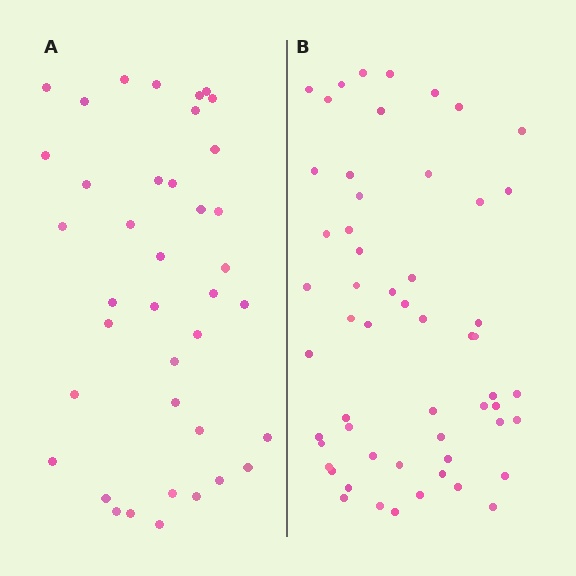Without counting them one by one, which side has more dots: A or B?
Region B (the right region) has more dots.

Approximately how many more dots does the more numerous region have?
Region B has approximately 15 more dots than region A.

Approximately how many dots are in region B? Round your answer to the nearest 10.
About 60 dots. (The exact count is 56, which rounds to 60.)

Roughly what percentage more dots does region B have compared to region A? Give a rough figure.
About 45% more.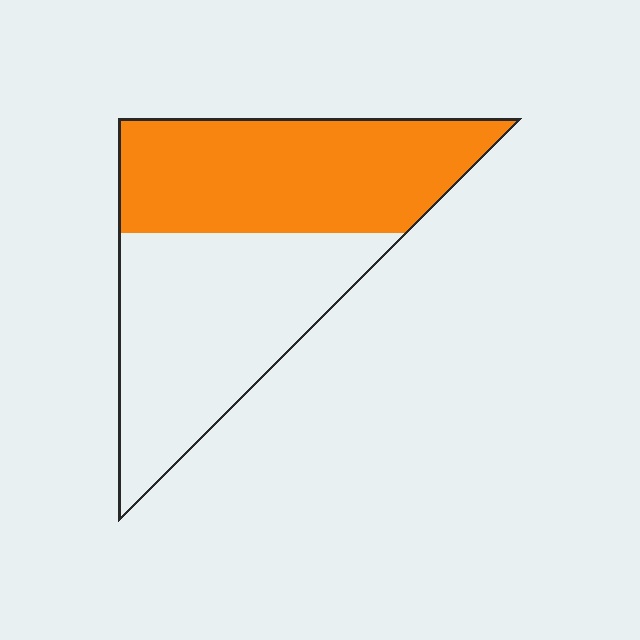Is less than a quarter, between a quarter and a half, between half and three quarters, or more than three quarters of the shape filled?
Between a quarter and a half.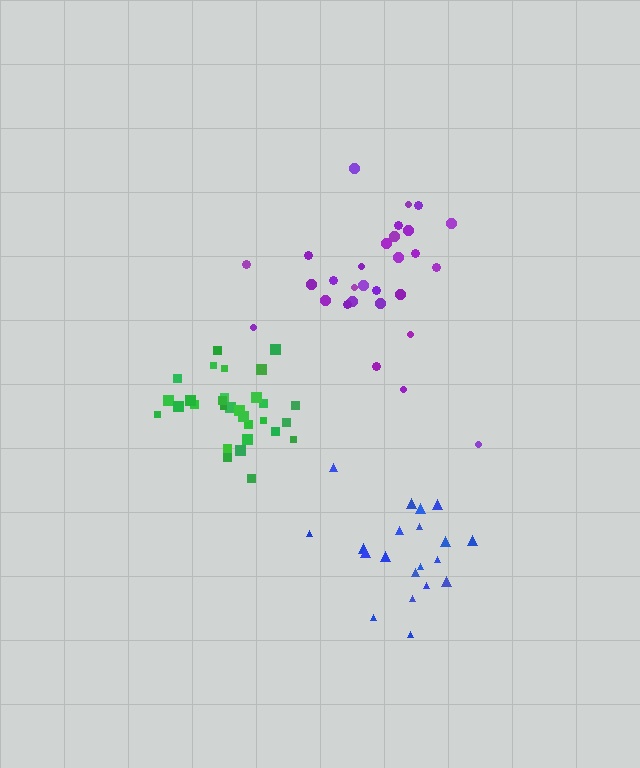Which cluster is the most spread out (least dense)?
Purple.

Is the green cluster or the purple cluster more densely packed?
Green.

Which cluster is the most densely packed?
Green.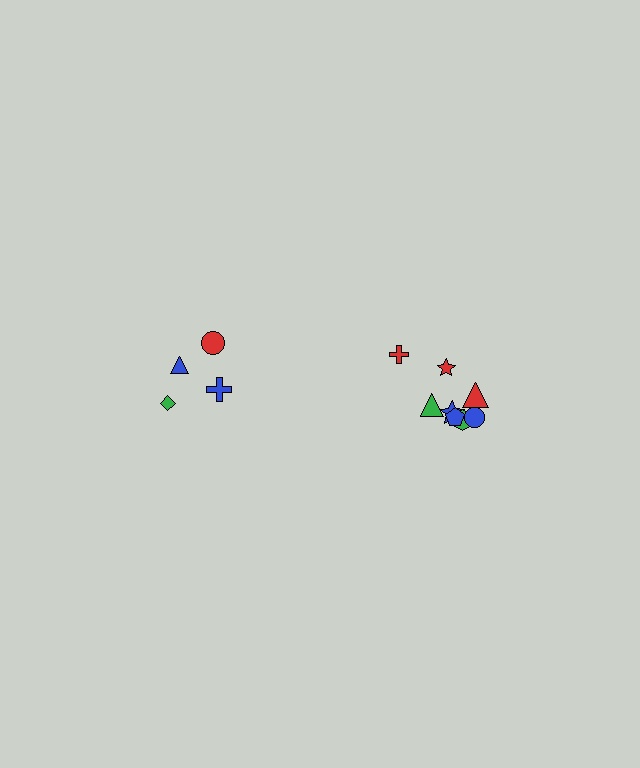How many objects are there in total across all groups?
There are 12 objects.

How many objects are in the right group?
There are 8 objects.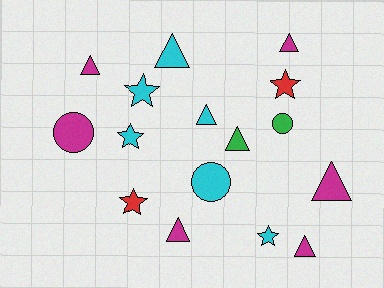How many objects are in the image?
There are 16 objects.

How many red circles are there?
There are no red circles.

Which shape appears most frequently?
Triangle, with 8 objects.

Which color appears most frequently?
Magenta, with 6 objects.